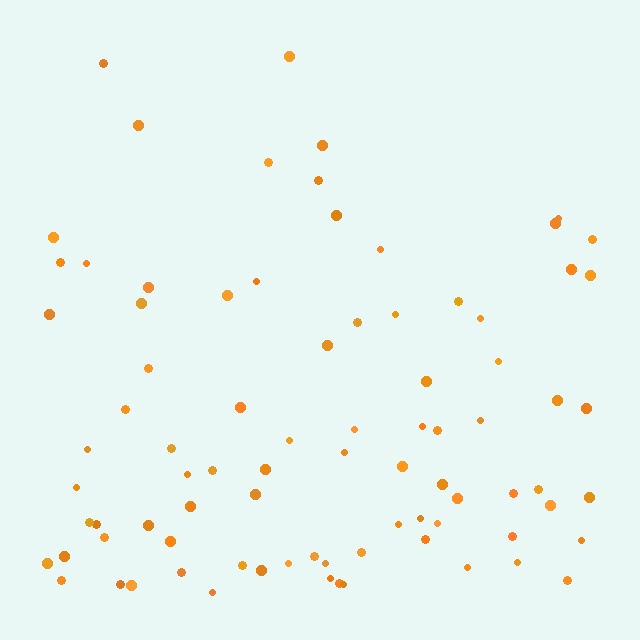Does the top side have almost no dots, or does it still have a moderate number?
Still a moderate number, just noticeably fewer than the bottom.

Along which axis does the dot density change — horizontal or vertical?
Vertical.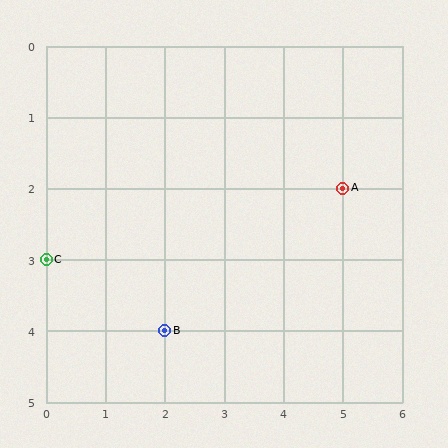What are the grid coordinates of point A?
Point A is at grid coordinates (5, 2).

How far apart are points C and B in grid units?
Points C and B are 2 columns and 1 row apart (about 2.2 grid units diagonally).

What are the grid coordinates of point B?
Point B is at grid coordinates (2, 4).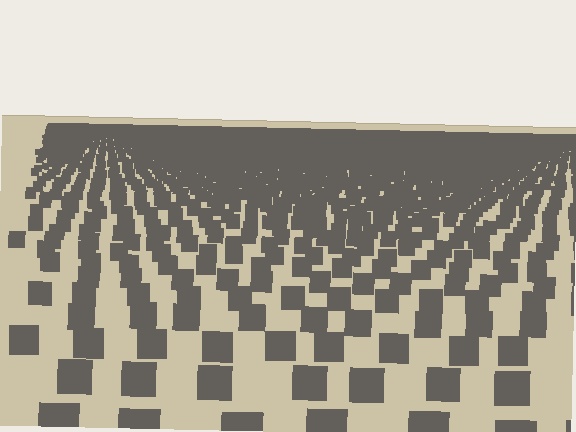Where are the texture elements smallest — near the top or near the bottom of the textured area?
Near the top.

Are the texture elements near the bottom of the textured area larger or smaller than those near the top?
Larger. Near the bottom, elements are closer to the viewer and appear at a bigger on-screen size.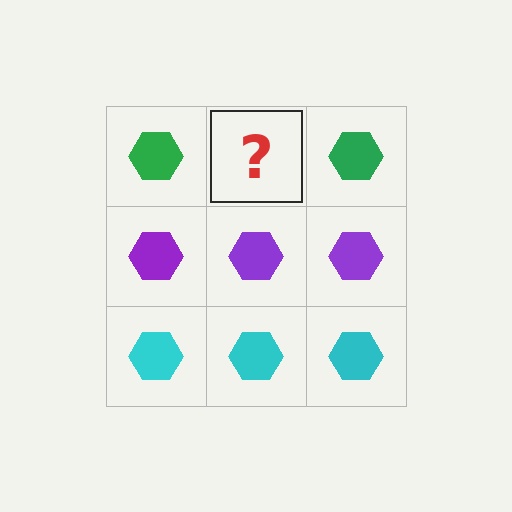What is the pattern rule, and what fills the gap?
The rule is that each row has a consistent color. The gap should be filled with a green hexagon.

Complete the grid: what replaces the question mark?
The question mark should be replaced with a green hexagon.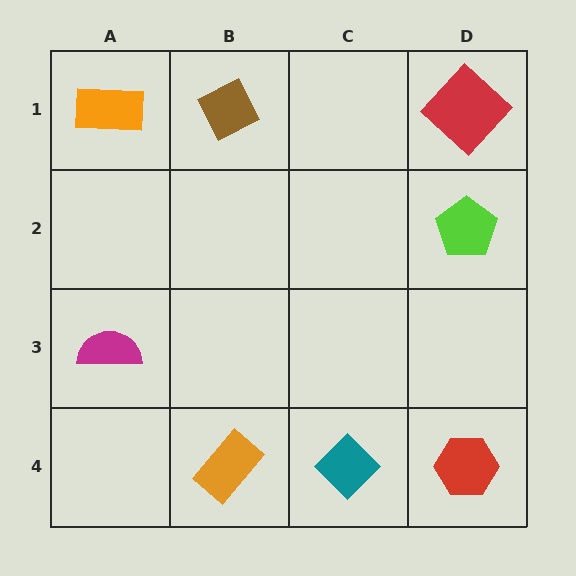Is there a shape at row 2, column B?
No, that cell is empty.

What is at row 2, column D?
A lime pentagon.